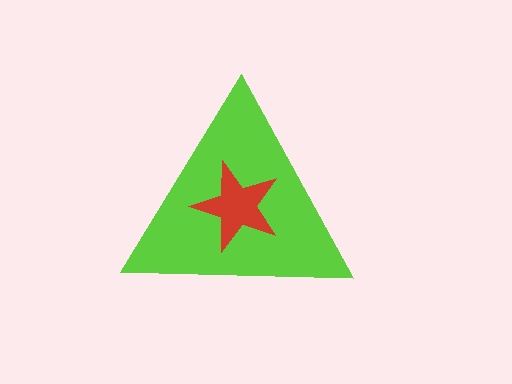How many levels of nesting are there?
2.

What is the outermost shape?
The lime triangle.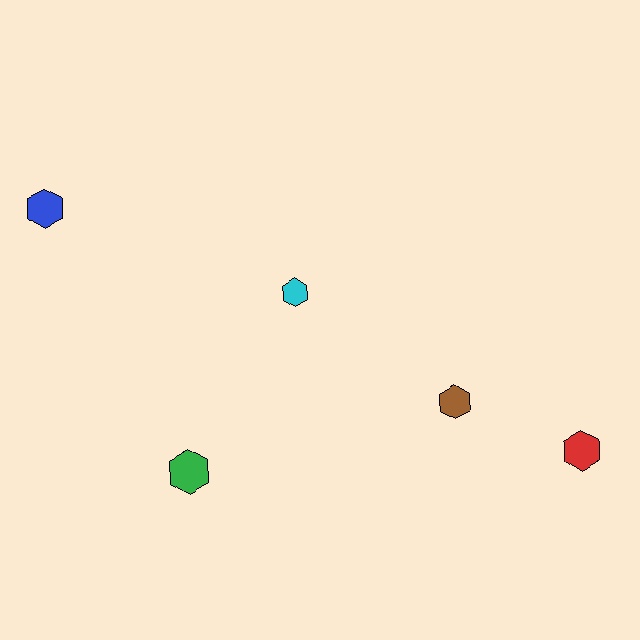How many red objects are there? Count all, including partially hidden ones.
There is 1 red object.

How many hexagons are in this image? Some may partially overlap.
There are 5 hexagons.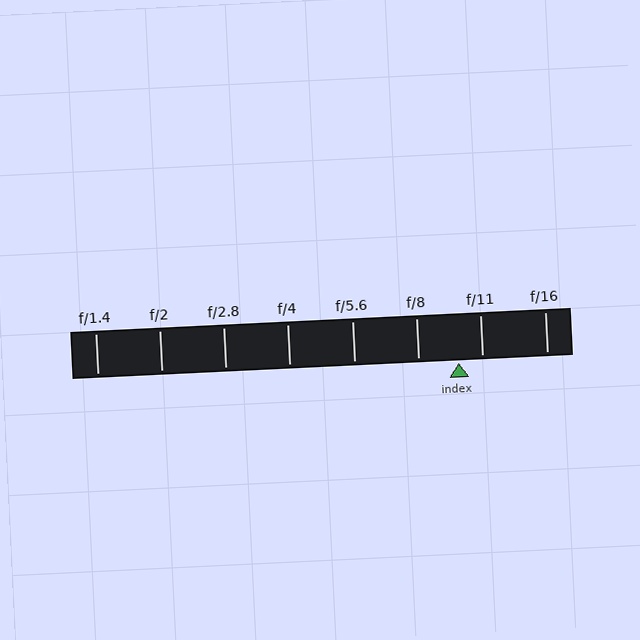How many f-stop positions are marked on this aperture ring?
There are 8 f-stop positions marked.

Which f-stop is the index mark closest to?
The index mark is closest to f/11.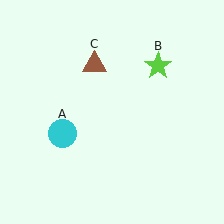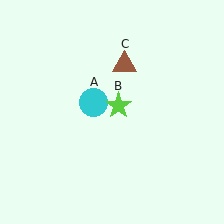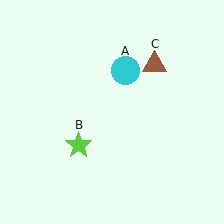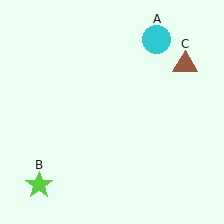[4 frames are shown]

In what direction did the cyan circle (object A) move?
The cyan circle (object A) moved up and to the right.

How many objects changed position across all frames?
3 objects changed position: cyan circle (object A), lime star (object B), brown triangle (object C).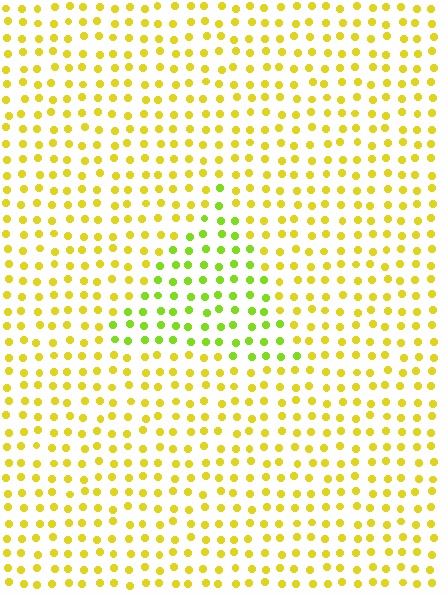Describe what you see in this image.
The image is filled with small yellow elements in a uniform arrangement. A triangle-shaped region is visible where the elements are tinted to a slightly different hue, forming a subtle color boundary.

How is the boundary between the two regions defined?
The boundary is defined purely by a slight shift in hue (about 34 degrees). Spacing, size, and orientation are identical on both sides.